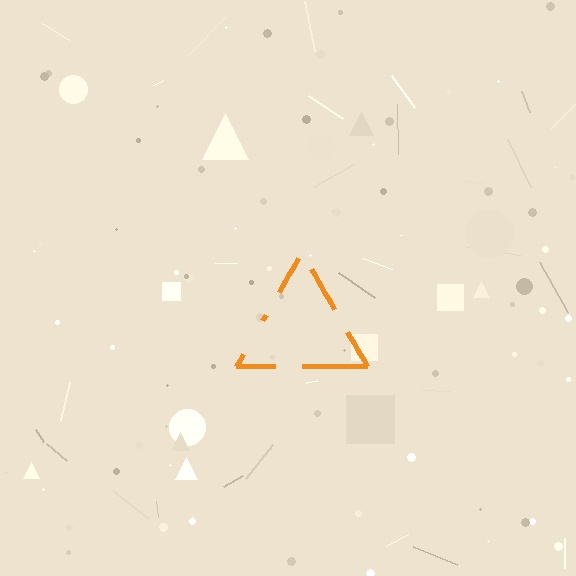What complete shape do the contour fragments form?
The contour fragments form a triangle.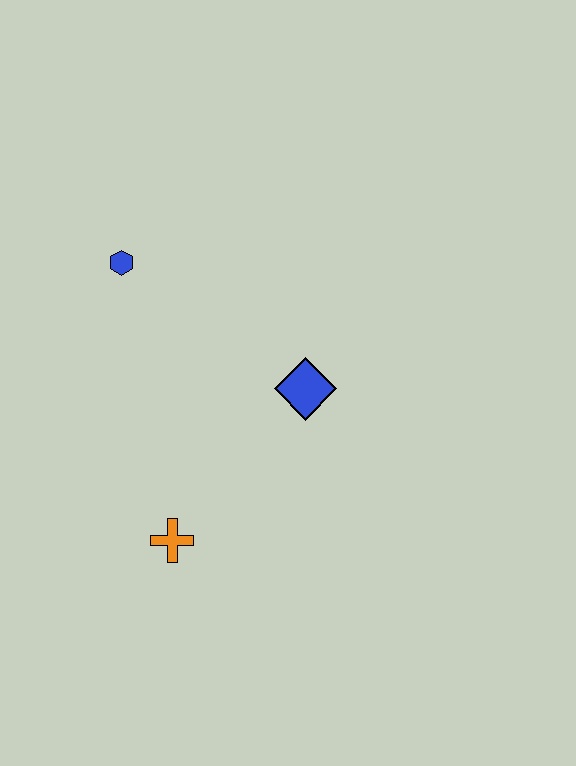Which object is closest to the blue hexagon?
The blue diamond is closest to the blue hexagon.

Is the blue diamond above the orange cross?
Yes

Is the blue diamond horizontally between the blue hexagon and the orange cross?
No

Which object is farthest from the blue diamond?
The blue hexagon is farthest from the blue diamond.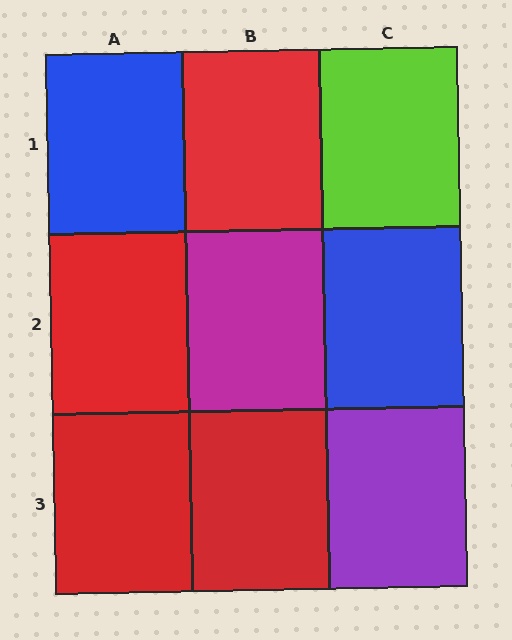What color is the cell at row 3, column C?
Purple.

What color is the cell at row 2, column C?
Blue.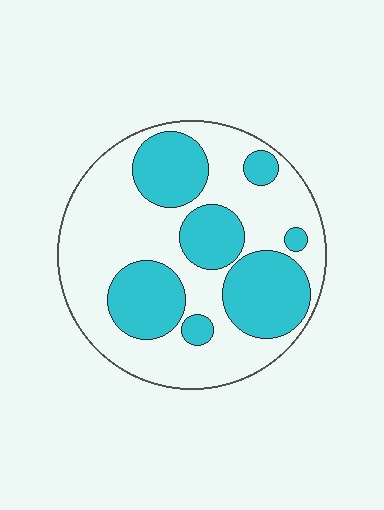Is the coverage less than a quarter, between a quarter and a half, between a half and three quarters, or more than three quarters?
Between a quarter and a half.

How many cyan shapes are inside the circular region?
7.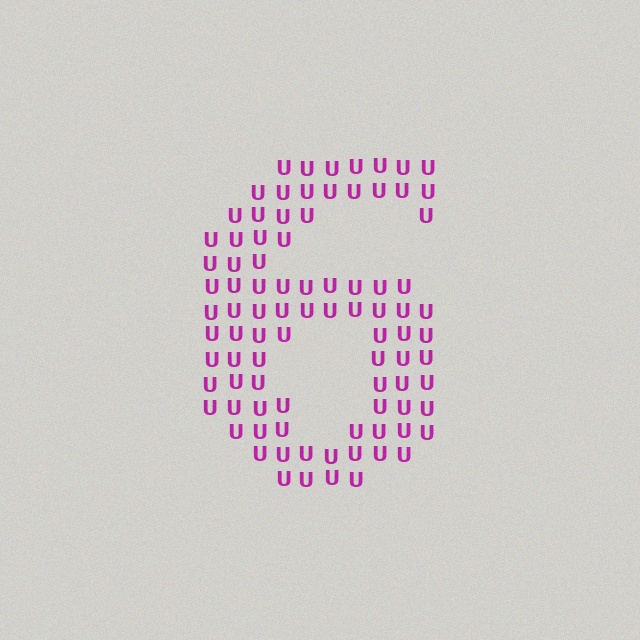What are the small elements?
The small elements are letter U's.